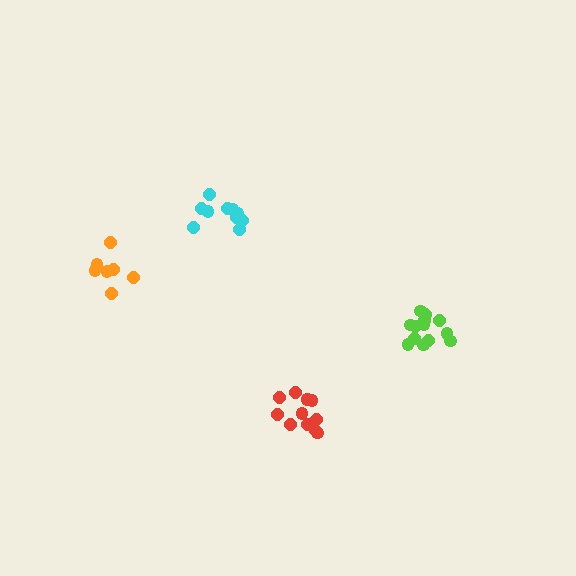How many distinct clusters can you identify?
There are 4 distinct clusters.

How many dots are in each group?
Group 1: 13 dots, Group 2: 12 dots, Group 3: 10 dots, Group 4: 7 dots (42 total).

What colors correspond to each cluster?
The clusters are colored: lime, red, cyan, orange.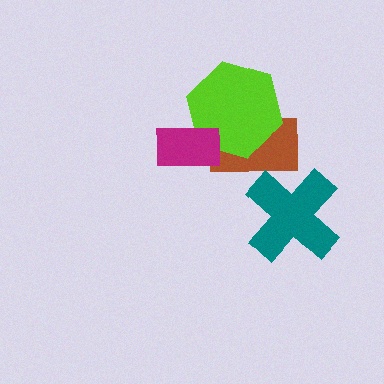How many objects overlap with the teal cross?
1 object overlaps with the teal cross.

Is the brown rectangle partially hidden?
Yes, it is partially covered by another shape.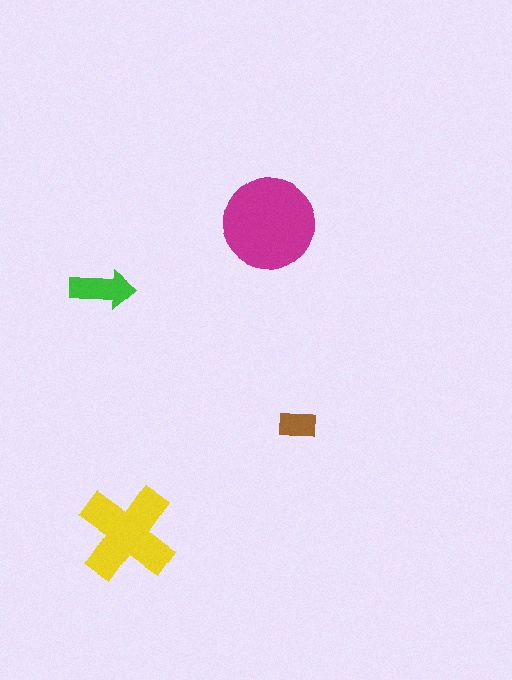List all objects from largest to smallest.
The magenta circle, the yellow cross, the green arrow, the brown rectangle.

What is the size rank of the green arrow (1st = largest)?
3rd.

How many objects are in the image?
There are 4 objects in the image.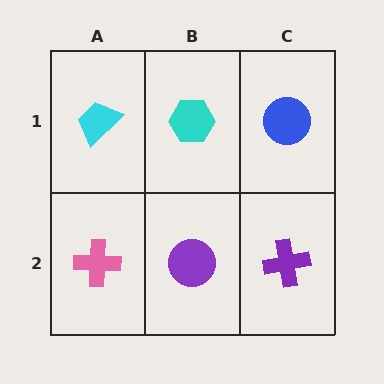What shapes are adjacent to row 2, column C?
A blue circle (row 1, column C), a purple circle (row 2, column B).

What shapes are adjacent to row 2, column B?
A cyan hexagon (row 1, column B), a pink cross (row 2, column A), a purple cross (row 2, column C).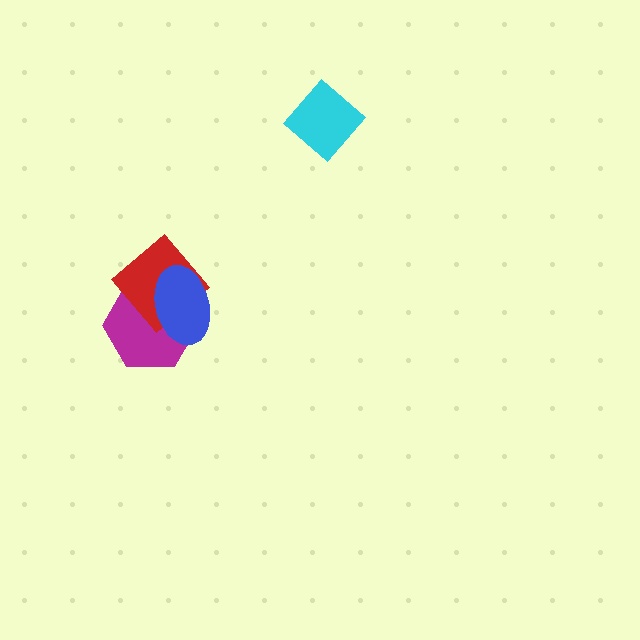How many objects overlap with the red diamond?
2 objects overlap with the red diamond.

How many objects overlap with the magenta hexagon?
2 objects overlap with the magenta hexagon.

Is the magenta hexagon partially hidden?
Yes, it is partially covered by another shape.